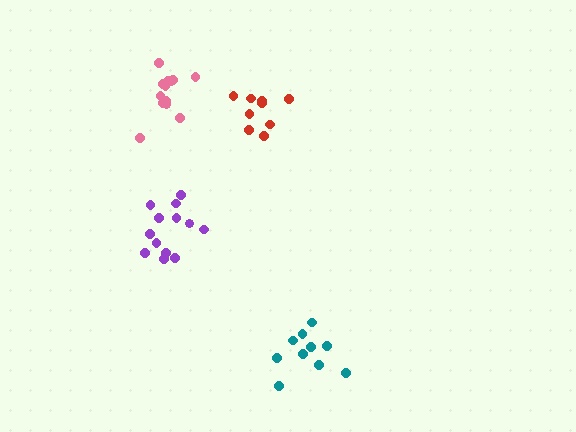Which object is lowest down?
The teal cluster is bottommost.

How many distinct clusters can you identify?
There are 4 distinct clusters.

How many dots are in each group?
Group 1: 9 dots, Group 2: 10 dots, Group 3: 13 dots, Group 4: 13 dots (45 total).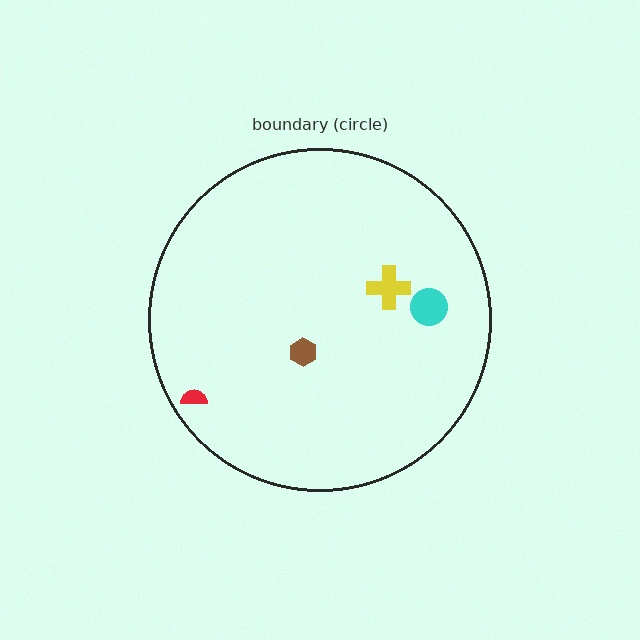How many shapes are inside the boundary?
4 inside, 0 outside.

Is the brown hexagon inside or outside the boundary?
Inside.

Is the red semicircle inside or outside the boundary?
Inside.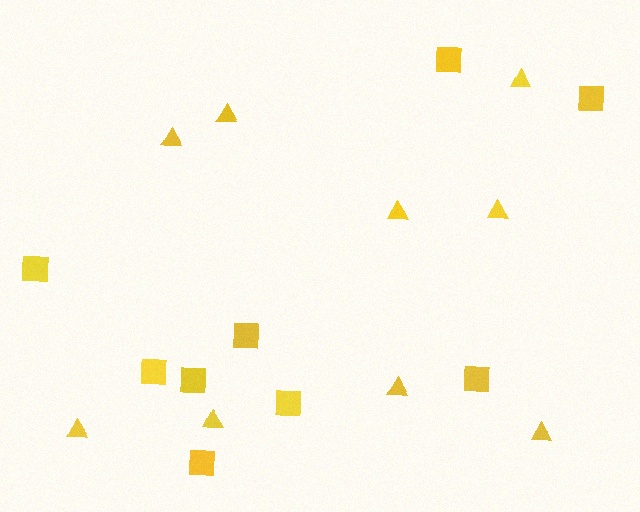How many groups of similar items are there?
There are 2 groups: one group of squares (9) and one group of triangles (9).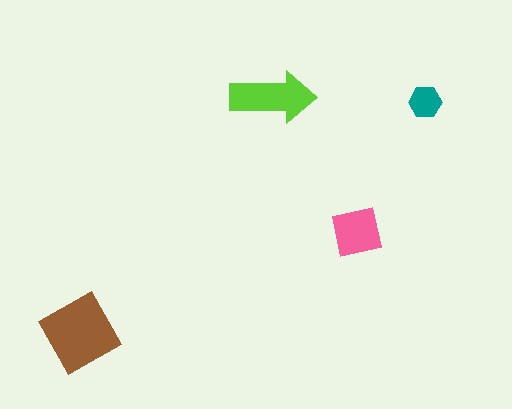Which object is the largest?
The brown diamond.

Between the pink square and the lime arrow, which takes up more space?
The lime arrow.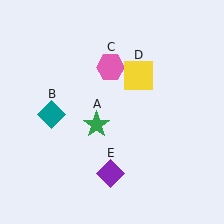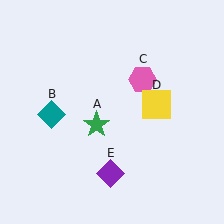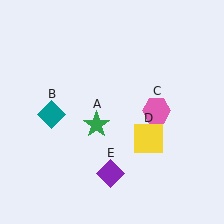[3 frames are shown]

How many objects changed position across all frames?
2 objects changed position: pink hexagon (object C), yellow square (object D).